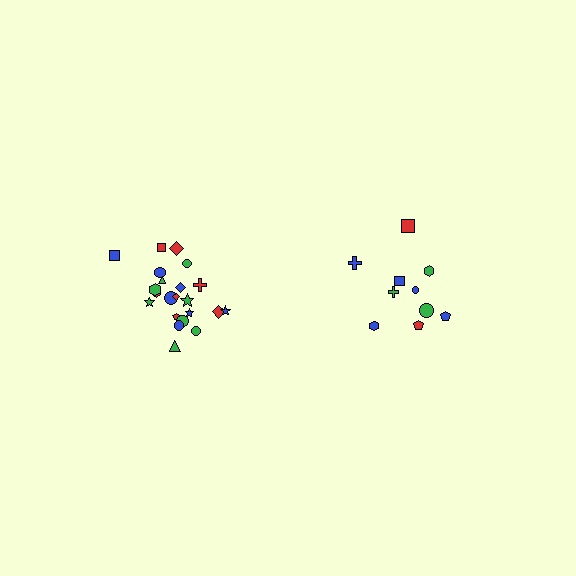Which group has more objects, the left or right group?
The left group.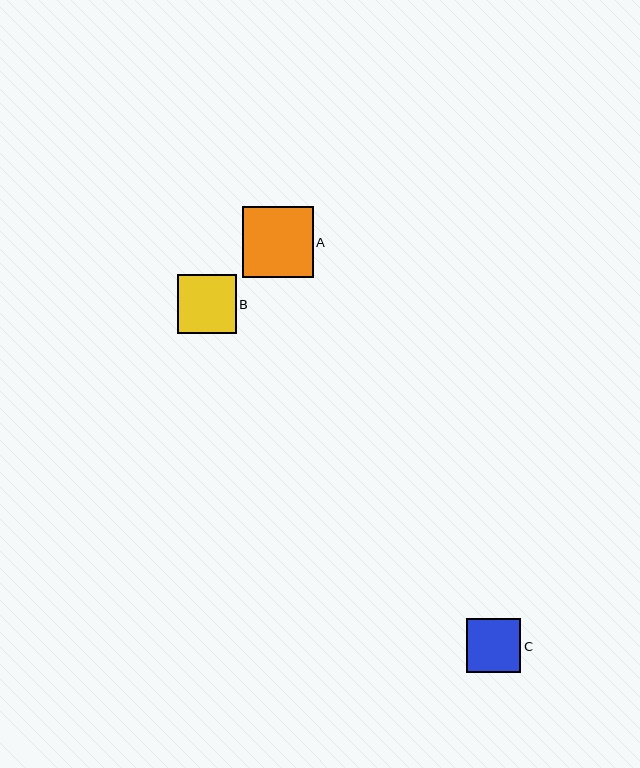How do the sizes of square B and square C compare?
Square B and square C are approximately the same size.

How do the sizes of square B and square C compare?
Square B and square C are approximately the same size.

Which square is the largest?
Square A is the largest with a size of approximately 71 pixels.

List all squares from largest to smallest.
From largest to smallest: A, B, C.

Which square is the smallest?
Square C is the smallest with a size of approximately 54 pixels.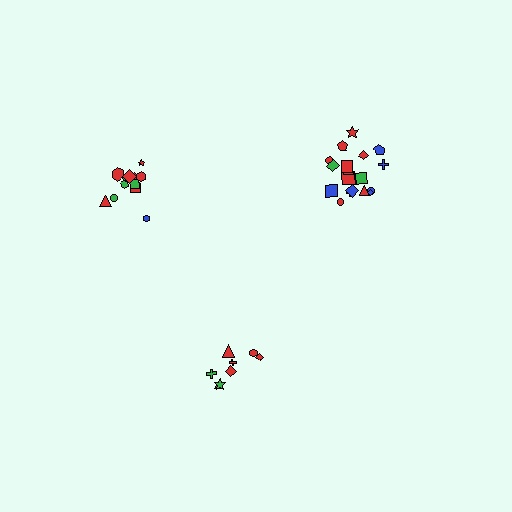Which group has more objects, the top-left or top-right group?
The top-right group.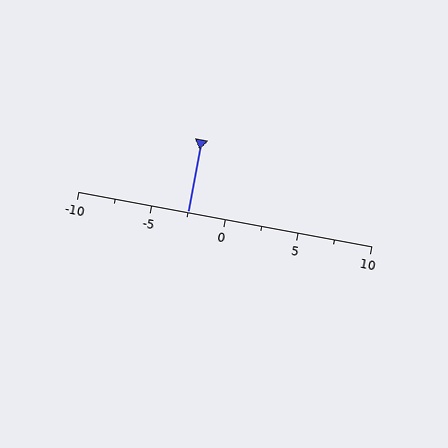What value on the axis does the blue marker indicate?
The marker indicates approximately -2.5.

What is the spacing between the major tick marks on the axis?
The major ticks are spaced 5 apart.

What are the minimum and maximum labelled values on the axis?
The axis runs from -10 to 10.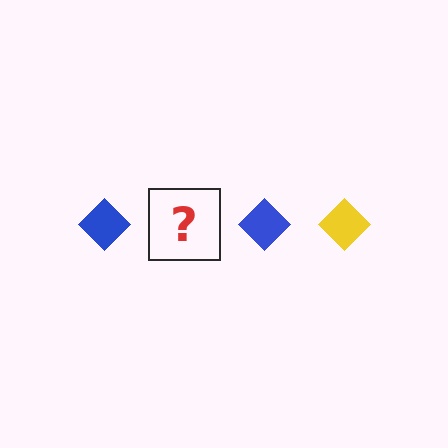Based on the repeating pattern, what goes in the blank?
The blank should be a yellow diamond.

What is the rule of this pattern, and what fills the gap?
The rule is that the pattern cycles through blue, yellow diamonds. The gap should be filled with a yellow diamond.